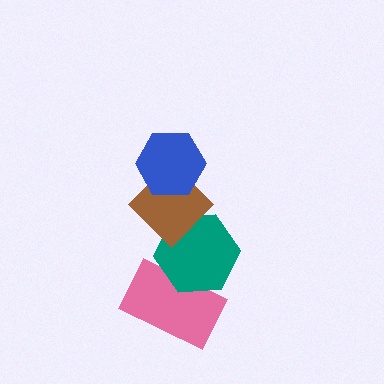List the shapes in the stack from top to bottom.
From top to bottom: the blue hexagon, the brown diamond, the teal hexagon, the pink rectangle.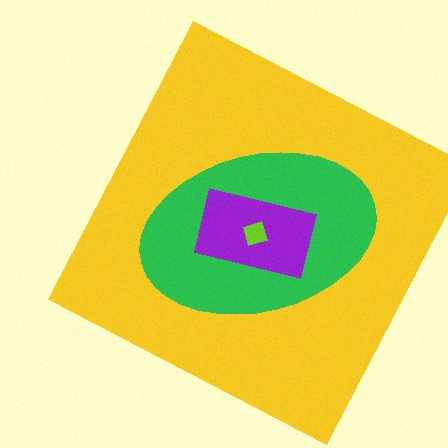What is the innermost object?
The lime diamond.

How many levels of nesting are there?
4.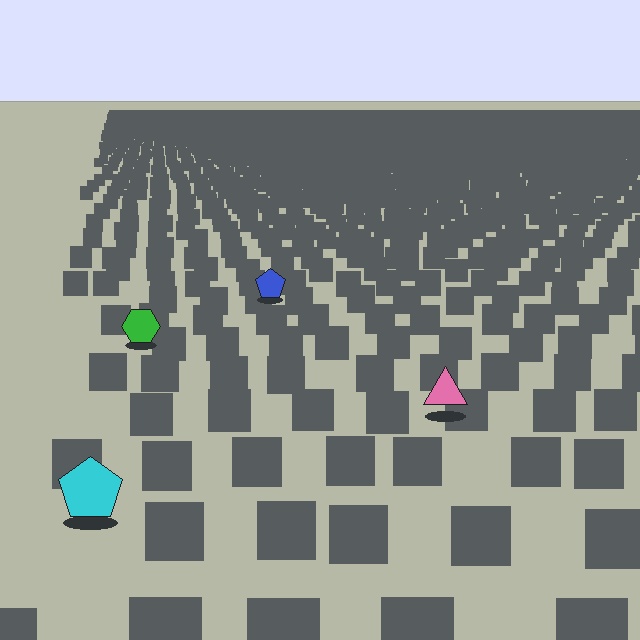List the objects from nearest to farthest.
From nearest to farthest: the cyan pentagon, the pink triangle, the green hexagon, the blue pentagon.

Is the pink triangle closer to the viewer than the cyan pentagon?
No. The cyan pentagon is closer — you can tell from the texture gradient: the ground texture is coarser near it.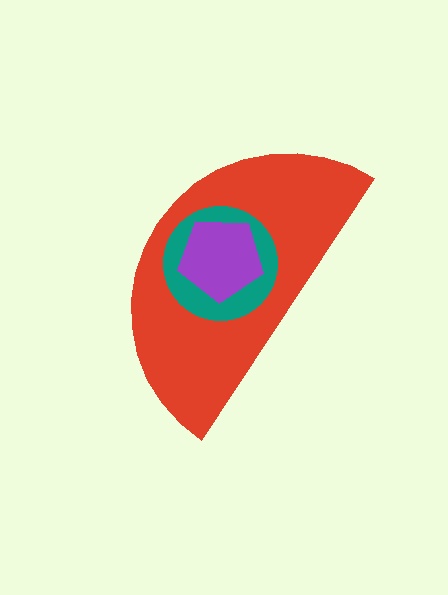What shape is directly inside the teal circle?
The purple pentagon.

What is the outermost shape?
The red semicircle.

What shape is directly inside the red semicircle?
The teal circle.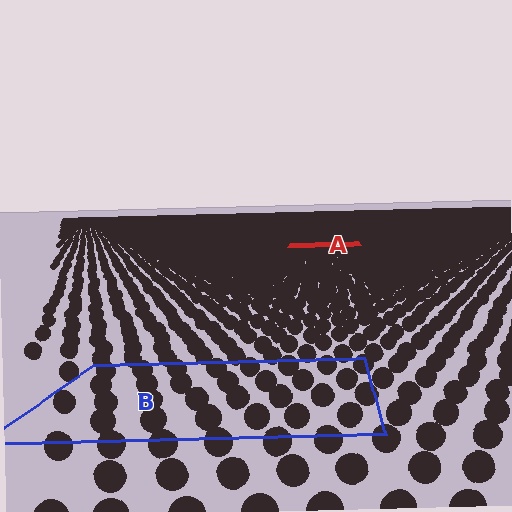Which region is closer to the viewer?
Region B is closer. The texture elements there are larger and more spread out.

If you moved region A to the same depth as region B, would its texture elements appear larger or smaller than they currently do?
They would appear larger. At a closer depth, the same texture elements are projected at a bigger on-screen size.